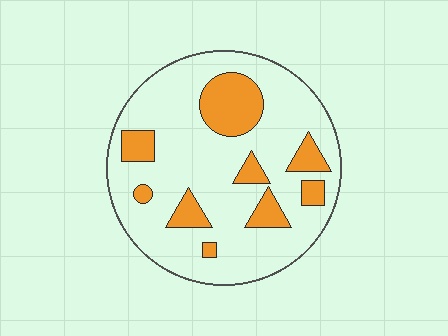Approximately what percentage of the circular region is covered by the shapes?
Approximately 20%.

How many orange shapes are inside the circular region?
9.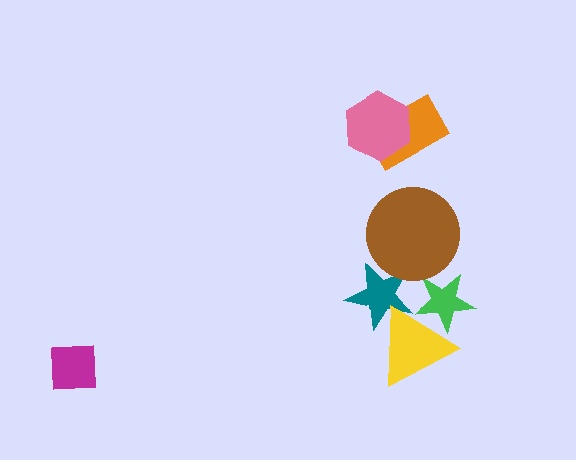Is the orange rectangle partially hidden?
Yes, it is partially covered by another shape.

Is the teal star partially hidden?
Yes, it is partially covered by another shape.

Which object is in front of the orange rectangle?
The pink hexagon is in front of the orange rectangle.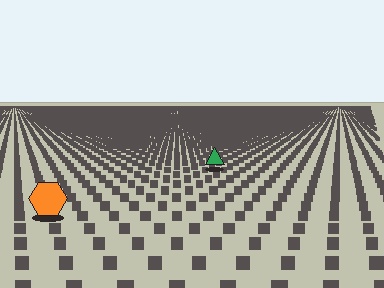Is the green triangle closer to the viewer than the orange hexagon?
No. The orange hexagon is closer — you can tell from the texture gradient: the ground texture is coarser near it.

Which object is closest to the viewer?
The orange hexagon is closest. The texture marks near it are larger and more spread out.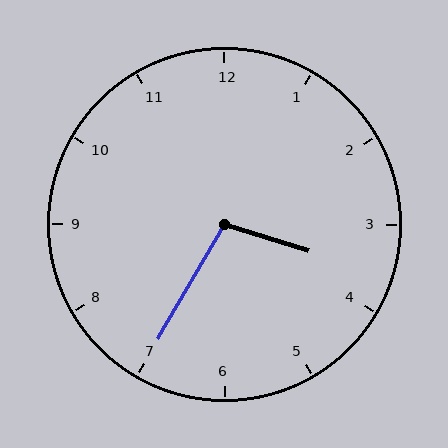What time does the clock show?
3:35.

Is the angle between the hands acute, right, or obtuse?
It is obtuse.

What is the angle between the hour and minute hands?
Approximately 102 degrees.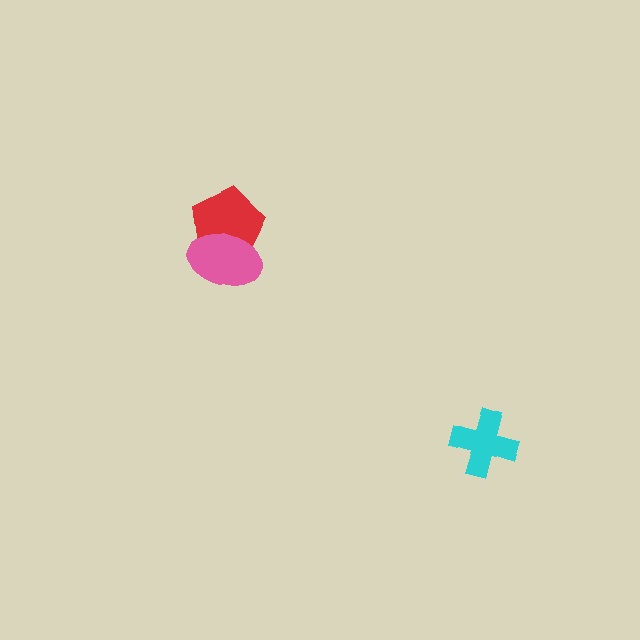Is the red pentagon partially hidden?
Yes, it is partially covered by another shape.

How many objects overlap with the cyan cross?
0 objects overlap with the cyan cross.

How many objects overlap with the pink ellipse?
1 object overlaps with the pink ellipse.